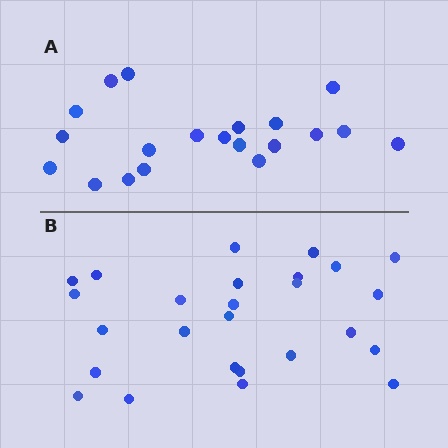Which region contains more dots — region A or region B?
Region B (the bottom region) has more dots.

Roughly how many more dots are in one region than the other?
Region B has about 6 more dots than region A.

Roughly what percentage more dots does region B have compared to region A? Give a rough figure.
About 30% more.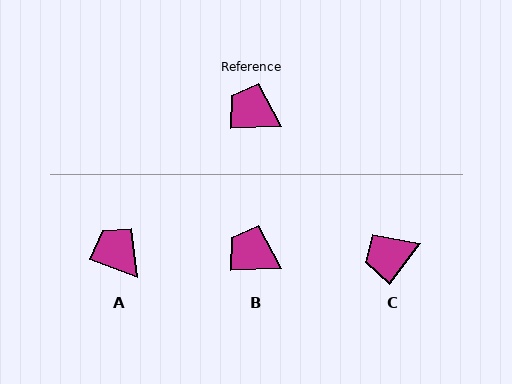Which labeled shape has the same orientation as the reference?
B.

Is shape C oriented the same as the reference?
No, it is off by about 52 degrees.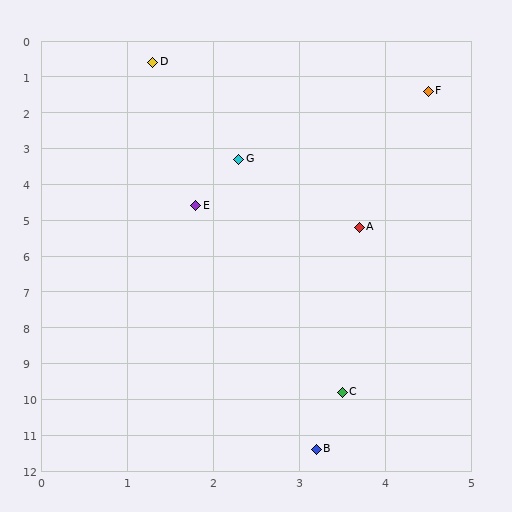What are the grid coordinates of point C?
Point C is at approximately (3.5, 9.8).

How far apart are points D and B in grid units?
Points D and B are about 11.0 grid units apart.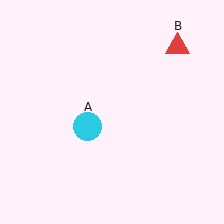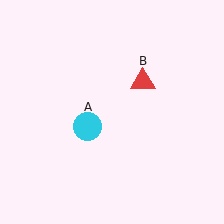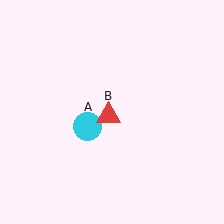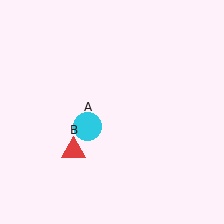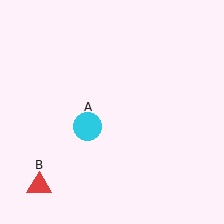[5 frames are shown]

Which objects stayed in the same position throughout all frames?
Cyan circle (object A) remained stationary.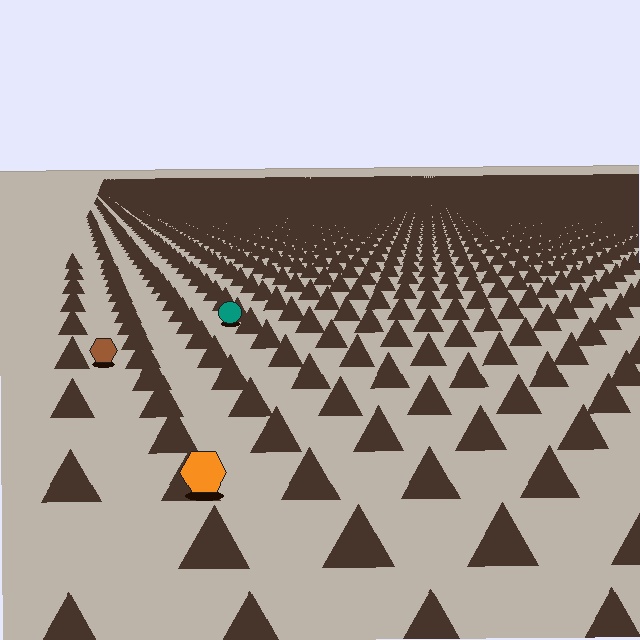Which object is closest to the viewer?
The orange hexagon is closest. The texture marks near it are larger and more spread out.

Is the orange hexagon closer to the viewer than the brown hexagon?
Yes. The orange hexagon is closer — you can tell from the texture gradient: the ground texture is coarser near it.